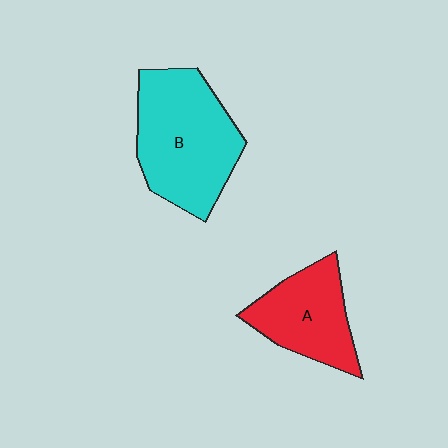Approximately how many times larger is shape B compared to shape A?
Approximately 1.5 times.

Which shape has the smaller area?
Shape A (red).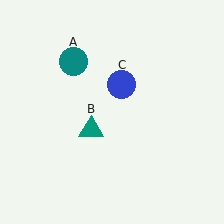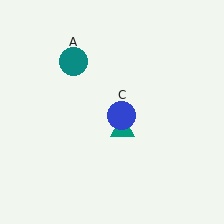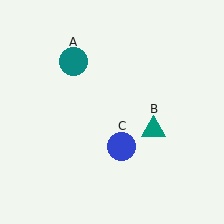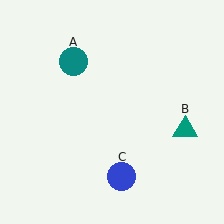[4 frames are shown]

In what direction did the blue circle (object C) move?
The blue circle (object C) moved down.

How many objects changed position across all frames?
2 objects changed position: teal triangle (object B), blue circle (object C).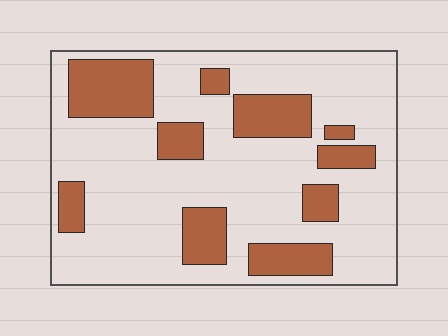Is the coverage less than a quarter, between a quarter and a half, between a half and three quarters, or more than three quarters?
Between a quarter and a half.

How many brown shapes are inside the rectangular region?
10.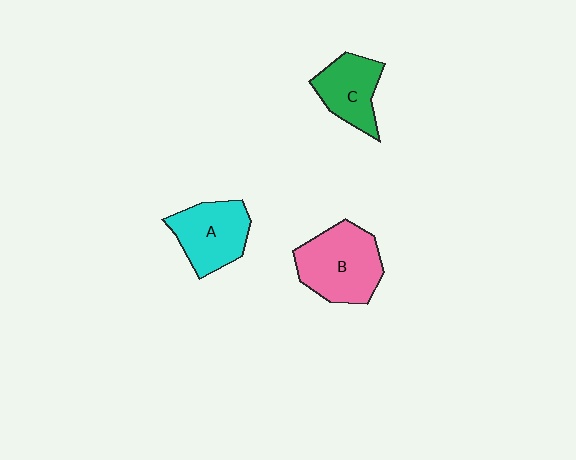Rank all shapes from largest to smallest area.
From largest to smallest: B (pink), A (cyan), C (green).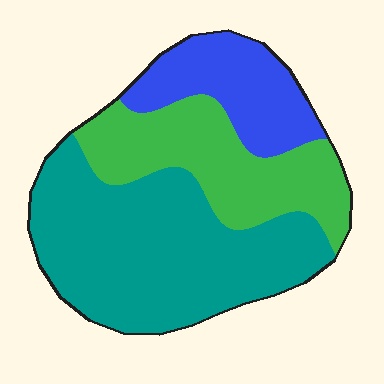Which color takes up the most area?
Teal, at roughly 50%.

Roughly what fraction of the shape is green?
Green takes up about one third (1/3) of the shape.